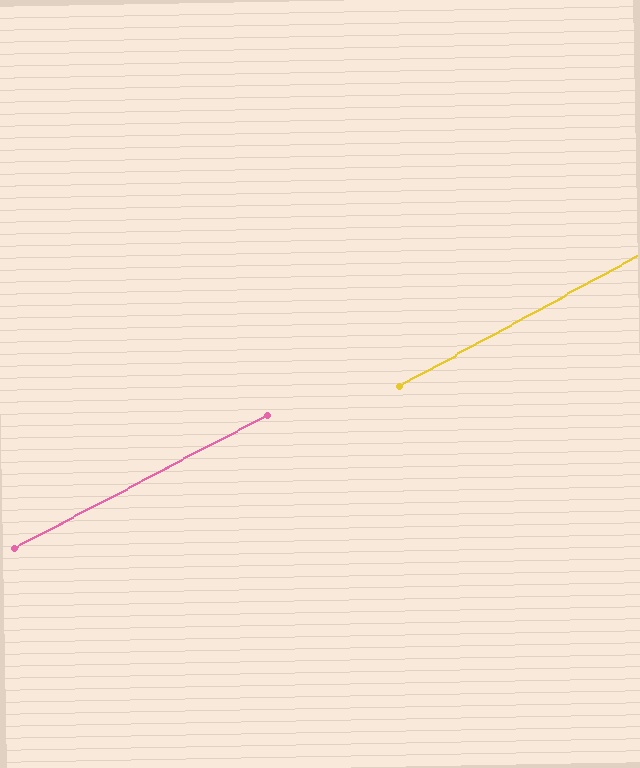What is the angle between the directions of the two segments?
Approximately 1 degree.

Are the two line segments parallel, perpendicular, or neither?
Parallel — their directions differ by only 1.0°.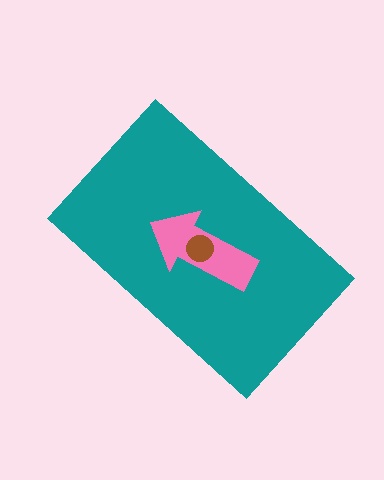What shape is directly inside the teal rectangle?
The pink arrow.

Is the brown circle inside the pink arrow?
Yes.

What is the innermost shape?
The brown circle.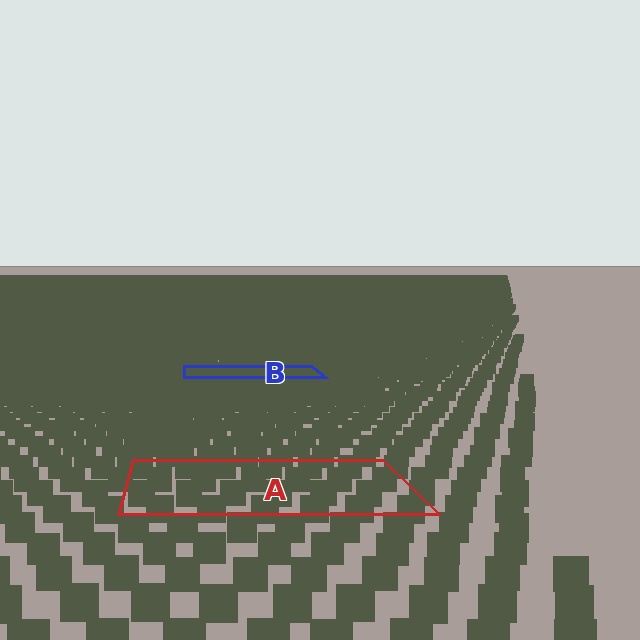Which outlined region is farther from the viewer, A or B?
Region B is farther from the viewer — the texture elements inside it appear smaller and more densely packed.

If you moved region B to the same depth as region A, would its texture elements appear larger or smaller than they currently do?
They would appear larger. At a closer depth, the same texture elements are projected at a bigger on-screen size.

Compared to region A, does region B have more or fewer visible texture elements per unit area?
Region B has more texture elements per unit area — they are packed more densely because it is farther away.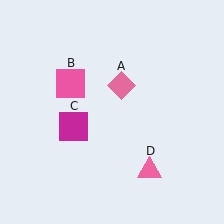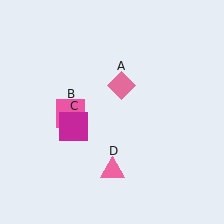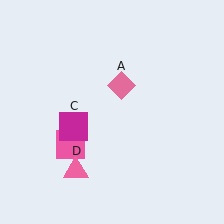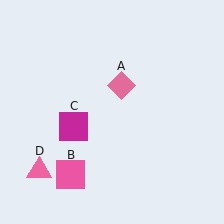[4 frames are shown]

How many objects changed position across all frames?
2 objects changed position: pink square (object B), pink triangle (object D).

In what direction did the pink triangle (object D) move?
The pink triangle (object D) moved left.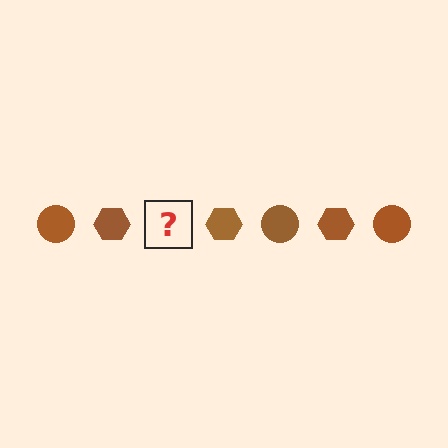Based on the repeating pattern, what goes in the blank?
The blank should be a brown circle.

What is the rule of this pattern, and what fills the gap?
The rule is that the pattern cycles through circle, hexagon shapes in brown. The gap should be filled with a brown circle.